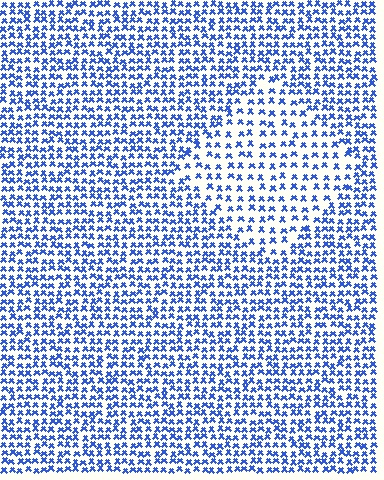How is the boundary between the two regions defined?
The boundary is defined by a change in element density (approximately 1.8x ratio). All elements are the same color, size, and shape.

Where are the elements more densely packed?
The elements are more densely packed outside the diamond boundary.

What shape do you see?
I see a diamond.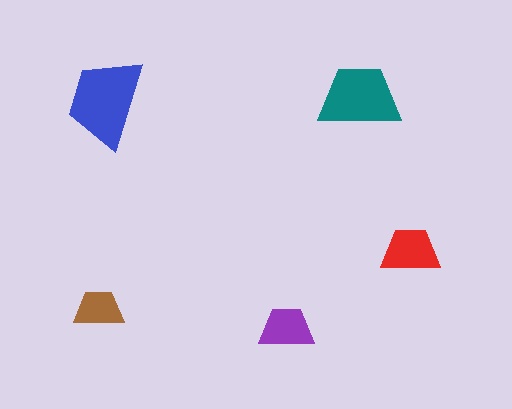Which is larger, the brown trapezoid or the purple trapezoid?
The purple one.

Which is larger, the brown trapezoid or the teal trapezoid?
The teal one.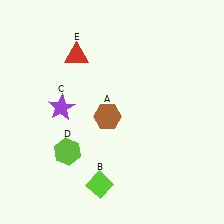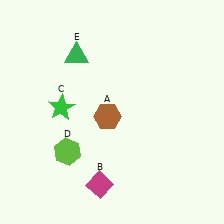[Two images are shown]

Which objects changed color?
B changed from lime to magenta. C changed from purple to green. E changed from red to green.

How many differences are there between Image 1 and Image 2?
There are 3 differences between the two images.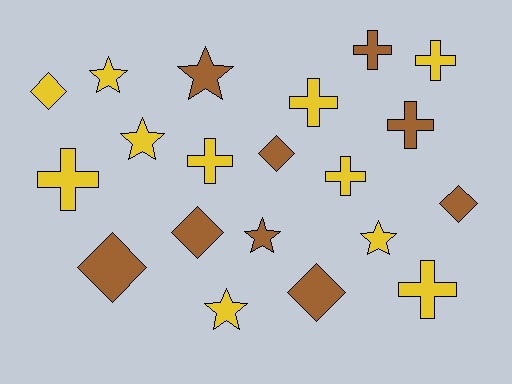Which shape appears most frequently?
Cross, with 8 objects.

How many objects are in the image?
There are 20 objects.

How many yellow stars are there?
There are 4 yellow stars.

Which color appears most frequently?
Yellow, with 11 objects.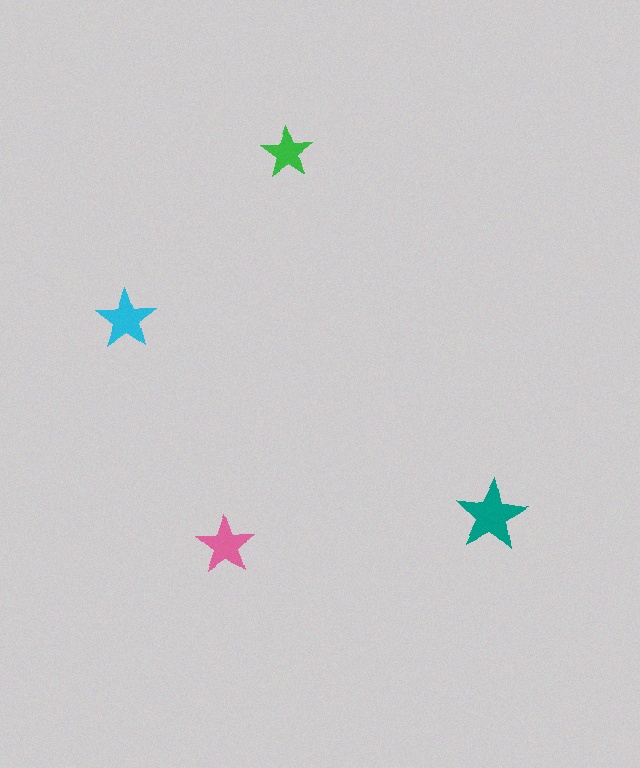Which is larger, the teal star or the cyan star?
The teal one.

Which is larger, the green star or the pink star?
The pink one.